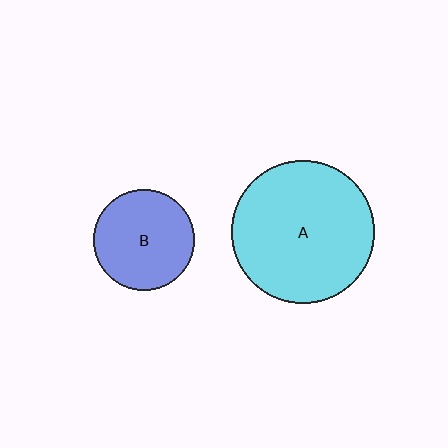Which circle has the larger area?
Circle A (cyan).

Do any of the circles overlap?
No, none of the circles overlap.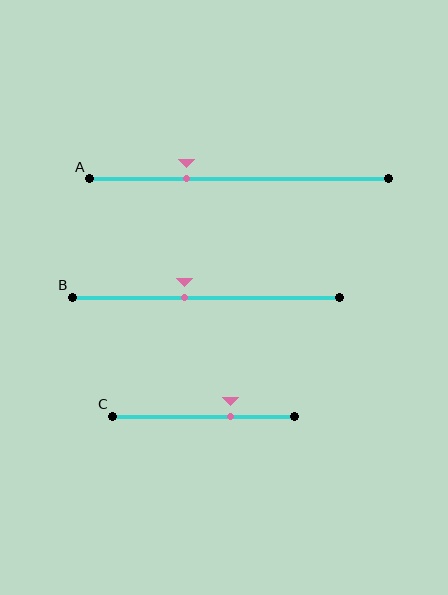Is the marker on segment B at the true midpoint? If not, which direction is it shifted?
No, the marker on segment B is shifted to the left by about 8% of the segment length.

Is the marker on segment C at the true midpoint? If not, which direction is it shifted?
No, the marker on segment C is shifted to the right by about 15% of the segment length.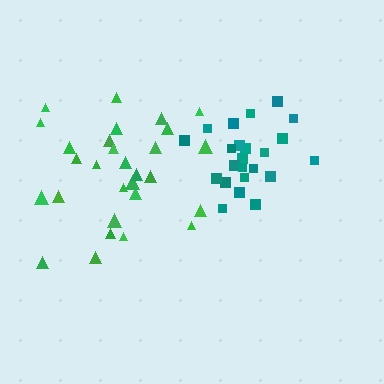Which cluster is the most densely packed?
Teal.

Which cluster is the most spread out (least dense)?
Green.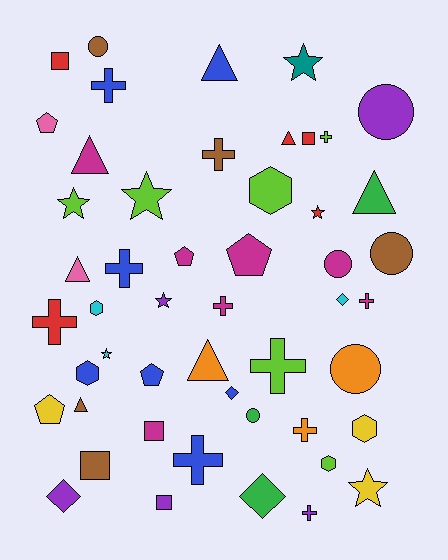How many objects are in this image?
There are 50 objects.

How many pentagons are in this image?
There are 5 pentagons.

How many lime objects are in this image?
There are 6 lime objects.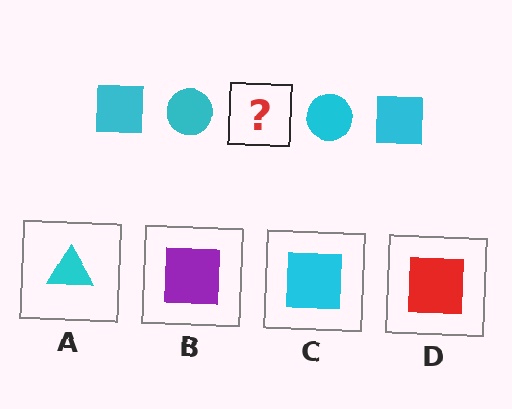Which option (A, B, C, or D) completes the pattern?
C.